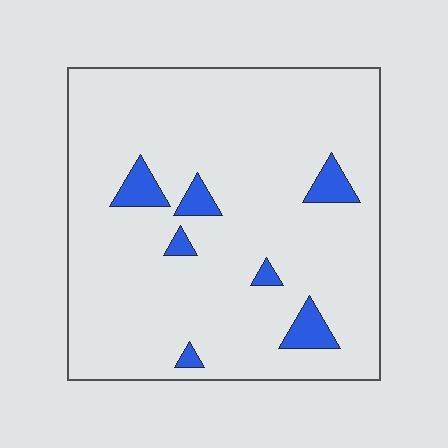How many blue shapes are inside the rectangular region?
7.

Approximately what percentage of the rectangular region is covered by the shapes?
Approximately 10%.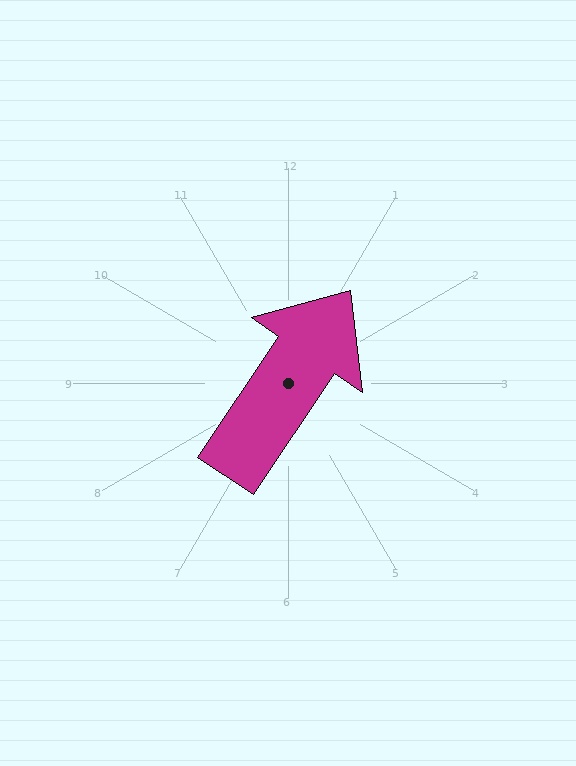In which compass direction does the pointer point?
Northeast.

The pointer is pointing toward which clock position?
Roughly 1 o'clock.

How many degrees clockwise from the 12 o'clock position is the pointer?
Approximately 34 degrees.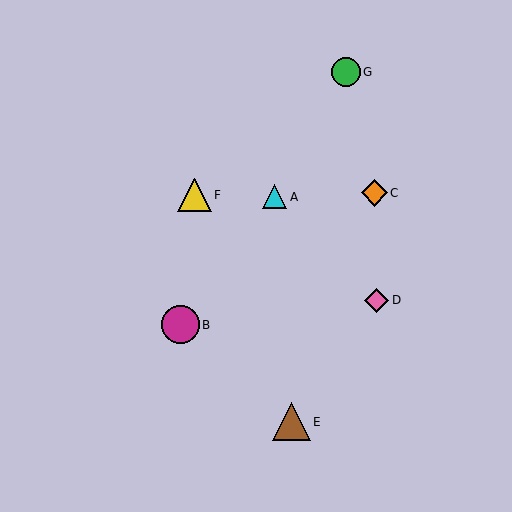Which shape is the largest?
The magenta circle (labeled B) is the largest.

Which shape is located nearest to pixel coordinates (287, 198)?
The cyan triangle (labeled A) at (275, 197) is nearest to that location.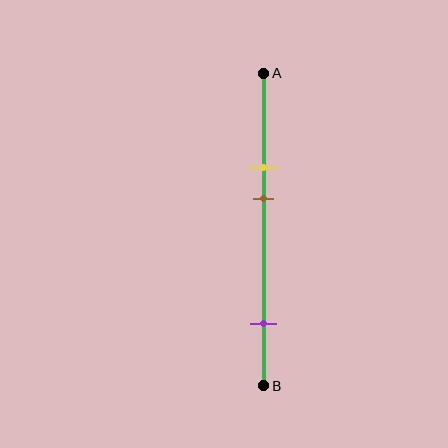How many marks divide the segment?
There are 3 marks dividing the segment.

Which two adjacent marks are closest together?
The yellow and brown marks are the closest adjacent pair.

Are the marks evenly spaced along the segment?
No, the marks are not evenly spaced.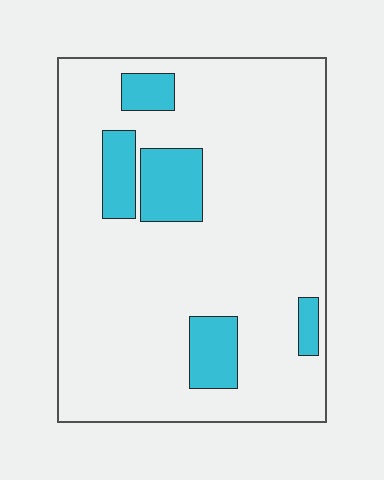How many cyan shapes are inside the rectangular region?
5.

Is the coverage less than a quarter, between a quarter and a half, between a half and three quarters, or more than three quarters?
Less than a quarter.